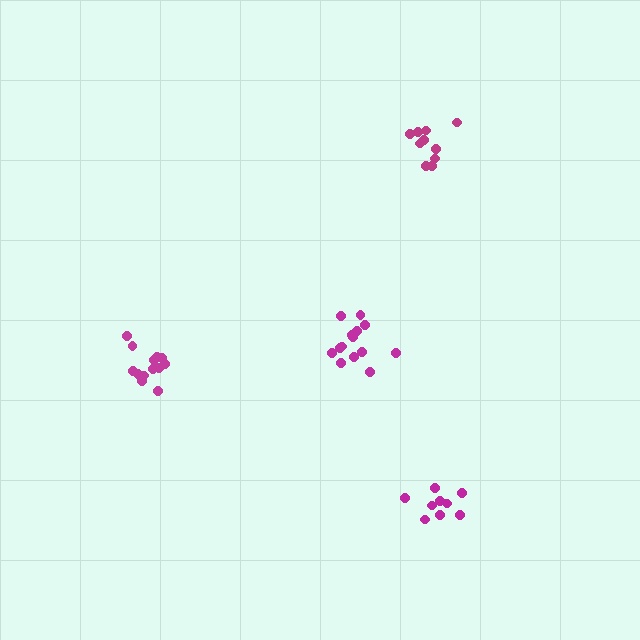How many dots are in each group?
Group 1: 14 dots, Group 2: 9 dots, Group 3: 10 dots, Group 4: 13 dots (46 total).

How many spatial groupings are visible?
There are 4 spatial groupings.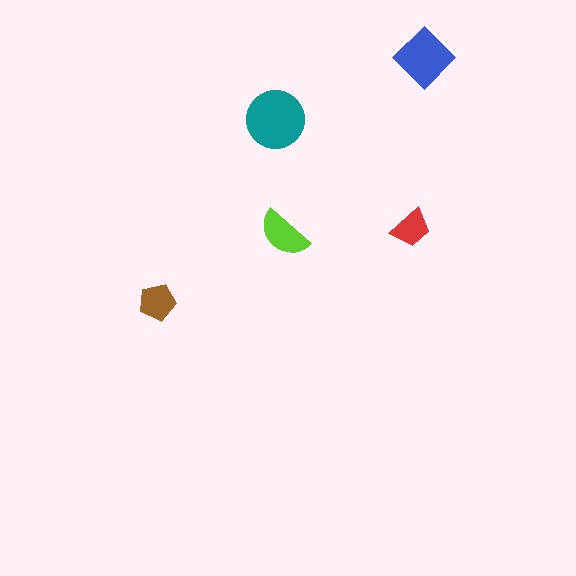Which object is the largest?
The teal circle.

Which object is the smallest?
The red trapezoid.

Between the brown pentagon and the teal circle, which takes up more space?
The teal circle.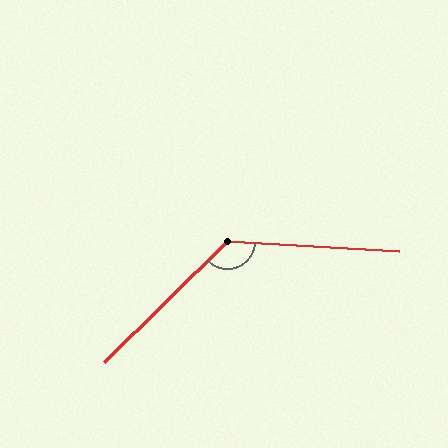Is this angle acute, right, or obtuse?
It is obtuse.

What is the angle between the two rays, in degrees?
Approximately 132 degrees.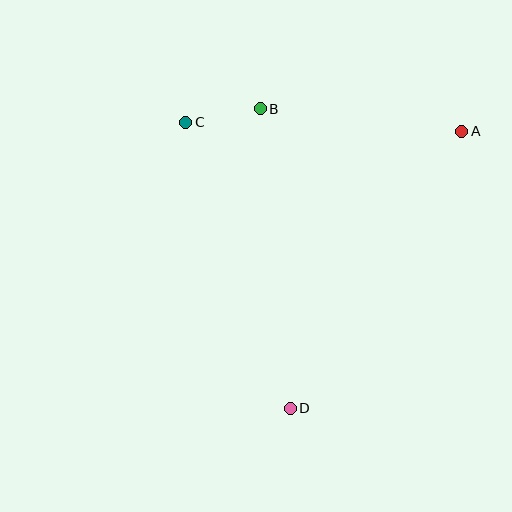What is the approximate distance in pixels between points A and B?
The distance between A and B is approximately 203 pixels.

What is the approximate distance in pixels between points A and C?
The distance between A and C is approximately 276 pixels.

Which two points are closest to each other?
Points B and C are closest to each other.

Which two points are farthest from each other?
Points A and D are farthest from each other.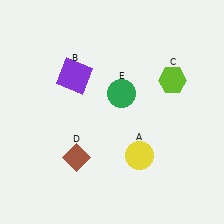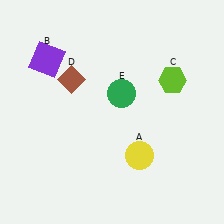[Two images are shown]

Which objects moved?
The objects that moved are: the purple square (B), the brown diamond (D).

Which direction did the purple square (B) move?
The purple square (B) moved left.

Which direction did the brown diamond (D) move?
The brown diamond (D) moved up.